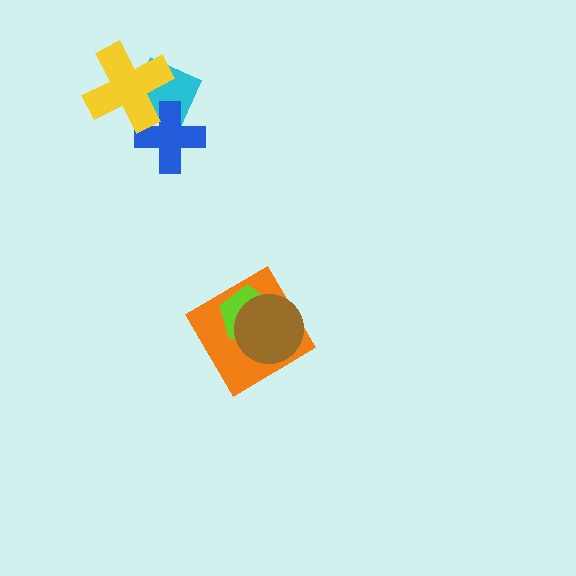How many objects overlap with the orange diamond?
2 objects overlap with the orange diamond.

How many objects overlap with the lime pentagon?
2 objects overlap with the lime pentagon.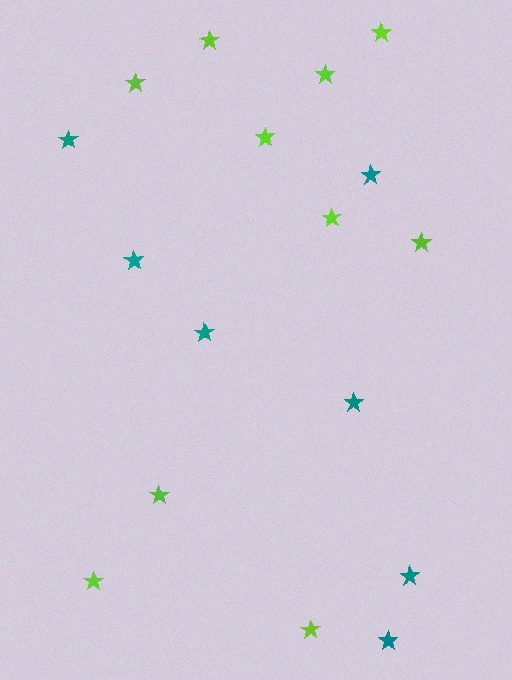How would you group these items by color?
There are 2 groups: one group of teal stars (7) and one group of lime stars (10).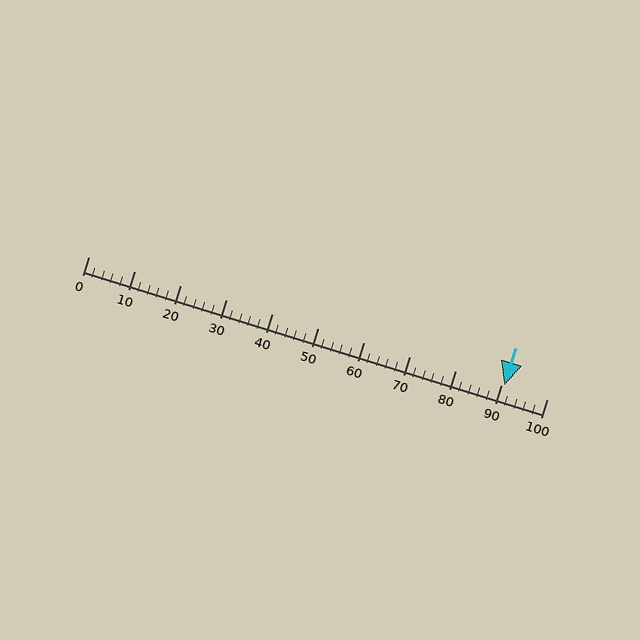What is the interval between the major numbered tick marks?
The major tick marks are spaced 10 units apart.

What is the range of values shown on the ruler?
The ruler shows values from 0 to 100.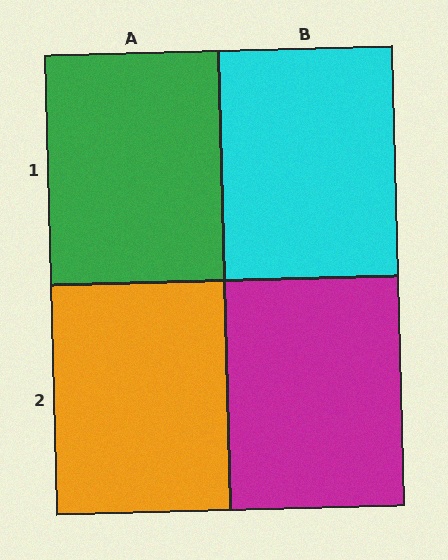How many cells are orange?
1 cell is orange.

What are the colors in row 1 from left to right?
Green, cyan.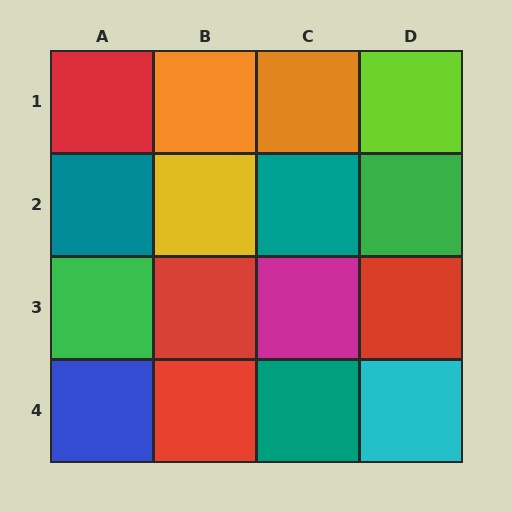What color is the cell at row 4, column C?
Teal.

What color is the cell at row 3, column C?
Magenta.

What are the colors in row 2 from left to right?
Teal, yellow, teal, green.